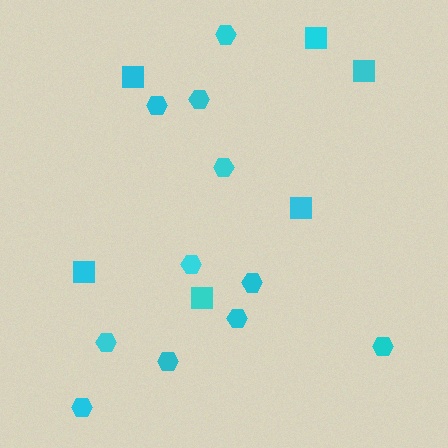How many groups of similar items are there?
There are 2 groups: one group of squares (6) and one group of hexagons (11).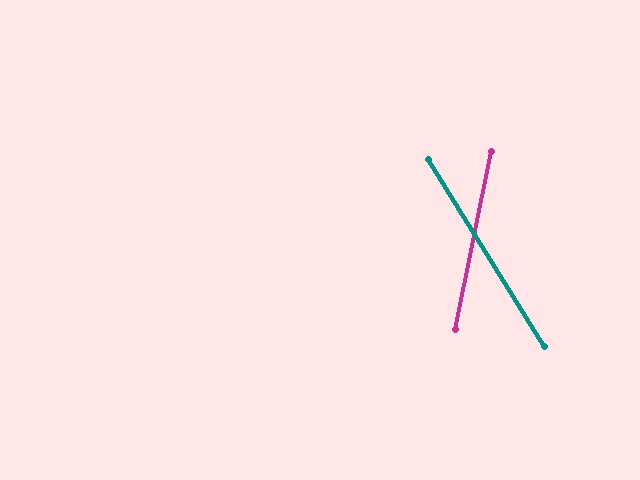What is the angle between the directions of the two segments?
Approximately 43 degrees.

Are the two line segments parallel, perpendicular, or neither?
Neither parallel nor perpendicular — they differ by about 43°.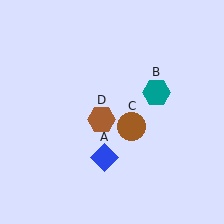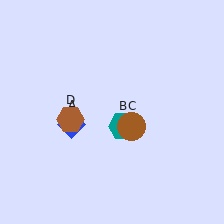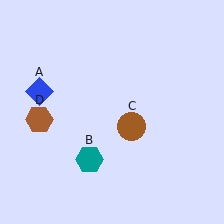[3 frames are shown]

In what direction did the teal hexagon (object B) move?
The teal hexagon (object B) moved down and to the left.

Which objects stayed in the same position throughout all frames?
Brown circle (object C) remained stationary.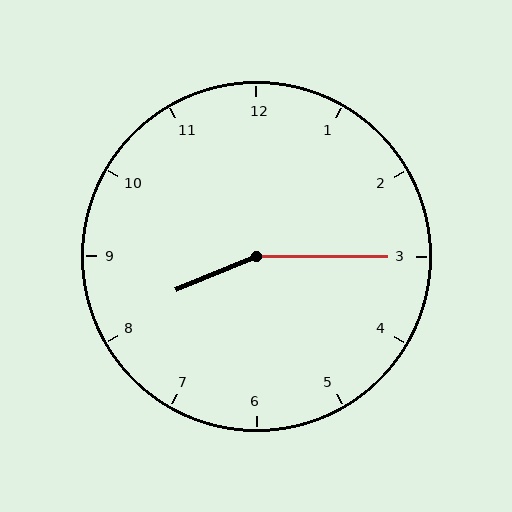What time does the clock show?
8:15.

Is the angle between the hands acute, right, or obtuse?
It is obtuse.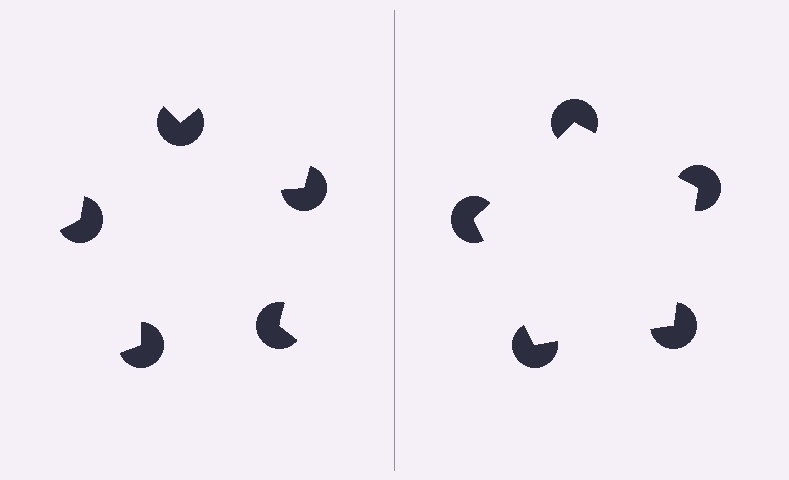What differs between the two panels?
The pac-man discs are positioned identically on both sides; only the wedge orientations differ. On the right they align to a pentagon; on the left they are misaligned.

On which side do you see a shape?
An illusory pentagon appears on the right side. On the left side the wedge cuts are rotated, so no coherent shape forms.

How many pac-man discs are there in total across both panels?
10 — 5 on each side.